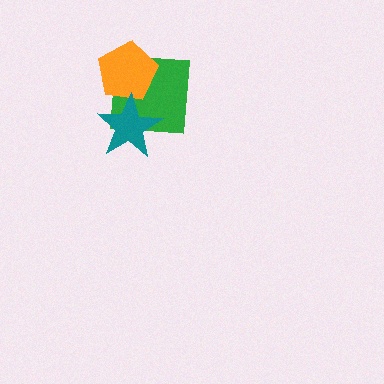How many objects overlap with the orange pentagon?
2 objects overlap with the orange pentagon.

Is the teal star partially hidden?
No, no other shape covers it.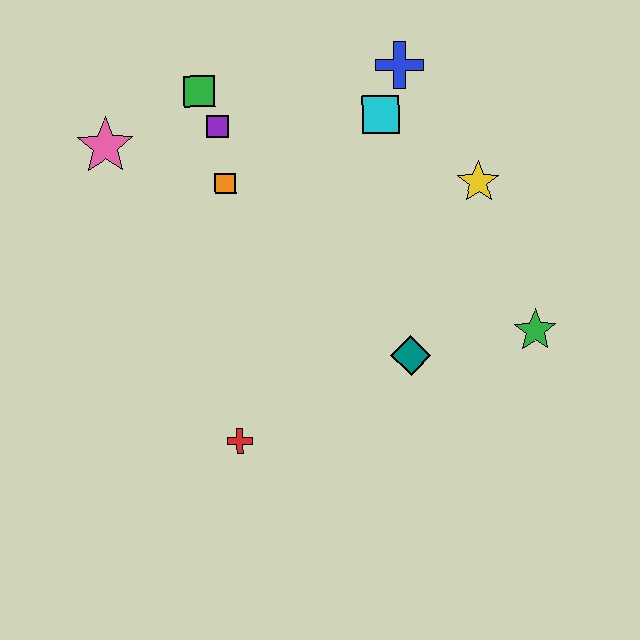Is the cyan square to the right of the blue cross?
No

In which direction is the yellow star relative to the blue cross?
The yellow star is below the blue cross.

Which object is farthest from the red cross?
The blue cross is farthest from the red cross.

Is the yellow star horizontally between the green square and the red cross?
No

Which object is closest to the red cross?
The teal diamond is closest to the red cross.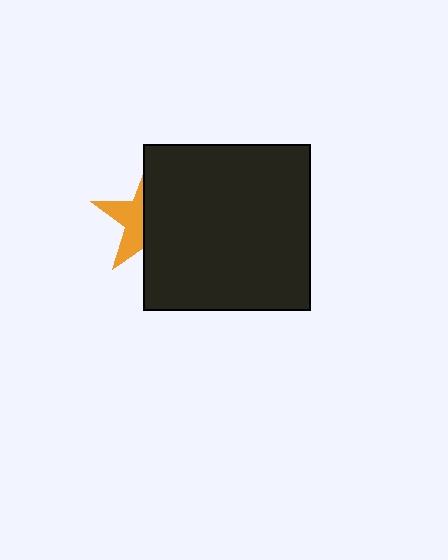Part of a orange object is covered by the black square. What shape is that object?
It is a star.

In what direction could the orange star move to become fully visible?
The orange star could move left. That would shift it out from behind the black square entirely.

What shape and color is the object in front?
The object in front is a black square.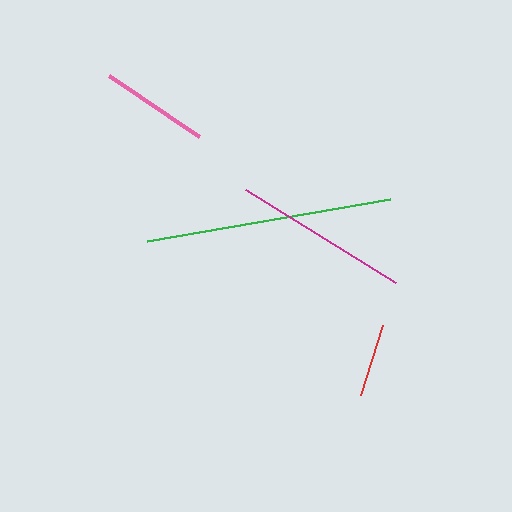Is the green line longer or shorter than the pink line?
The green line is longer than the pink line.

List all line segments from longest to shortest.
From longest to shortest: green, magenta, pink, red.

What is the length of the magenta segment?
The magenta segment is approximately 176 pixels long.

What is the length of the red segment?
The red segment is approximately 74 pixels long.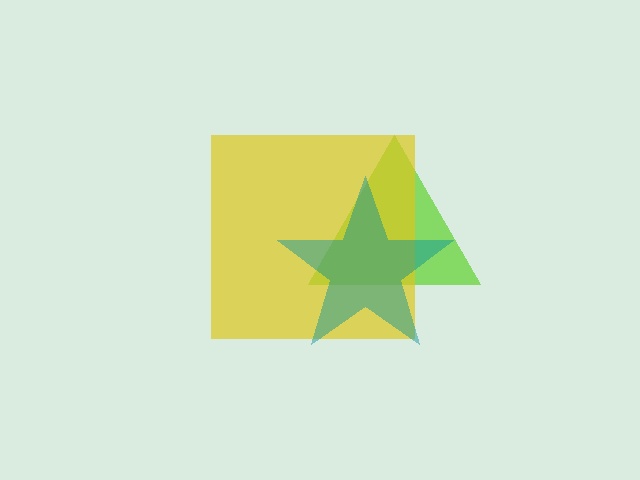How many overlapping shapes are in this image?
There are 3 overlapping shapes in the image.